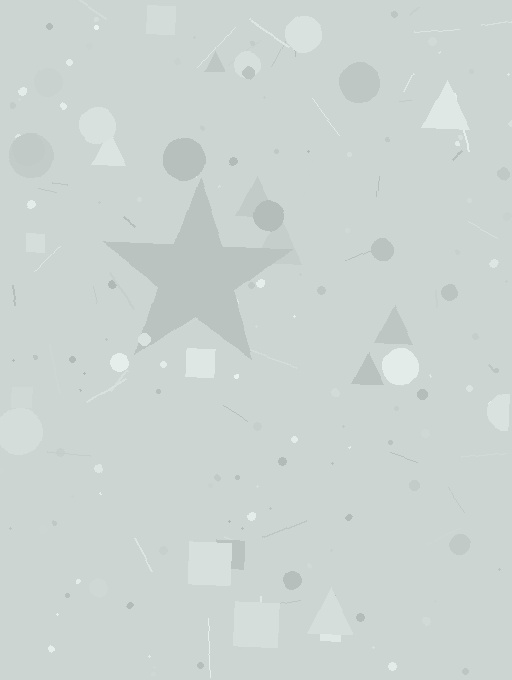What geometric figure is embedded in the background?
A star is embedded in the background.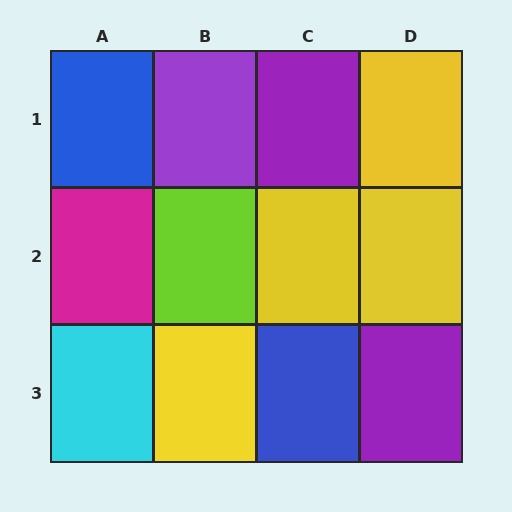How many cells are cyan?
1 cell is cyan.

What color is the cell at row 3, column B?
Yellow.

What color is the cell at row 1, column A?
Blue.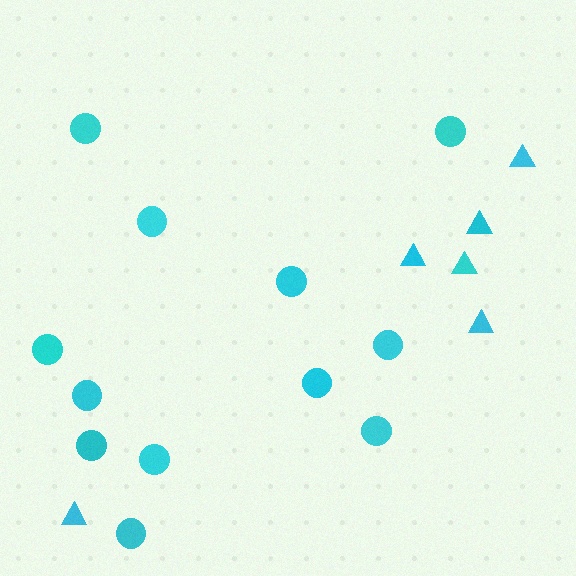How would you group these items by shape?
There are 2 groups: one group of circles (12) and one group of triangles (6).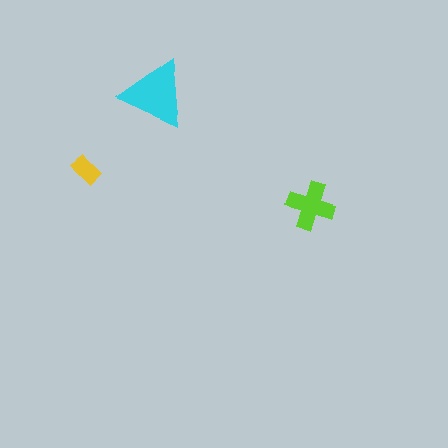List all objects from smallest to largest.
The yellow rectangle, the lime cross, the cyan triangle.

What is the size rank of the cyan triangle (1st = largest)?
1st.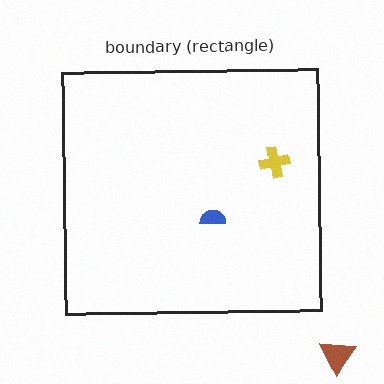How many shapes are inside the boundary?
2 inside, 1 outside.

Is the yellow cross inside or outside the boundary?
Inside.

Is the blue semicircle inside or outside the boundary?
Inside.